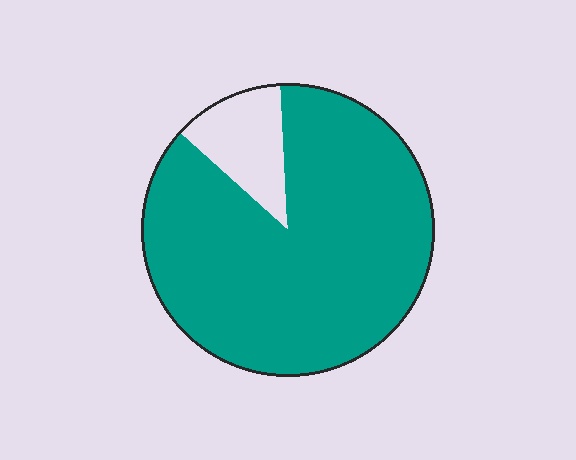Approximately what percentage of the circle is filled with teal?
Approximately 90%.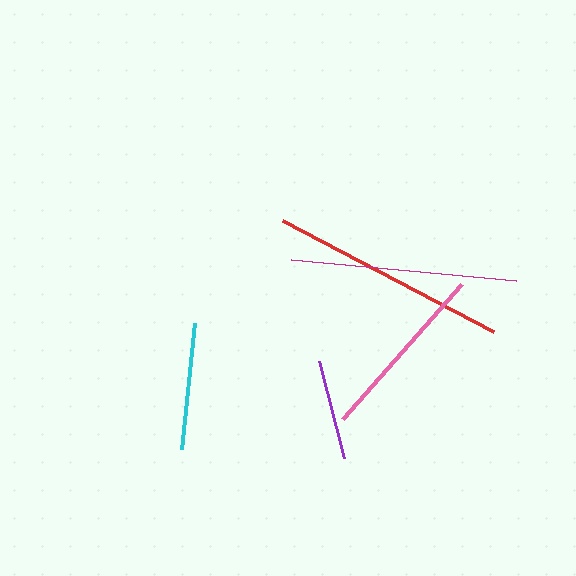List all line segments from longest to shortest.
From longest to shortest: red, magenta, pink, cyan, purple.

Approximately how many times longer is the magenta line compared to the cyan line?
The magenta line is approximately 1.8 times the length of the cyan line.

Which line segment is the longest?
The red line is the longest at approximately 239 pixels.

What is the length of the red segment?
The red segment is approximately 239 pixels long.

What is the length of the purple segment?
The purple segment is approximately 101 pixels long.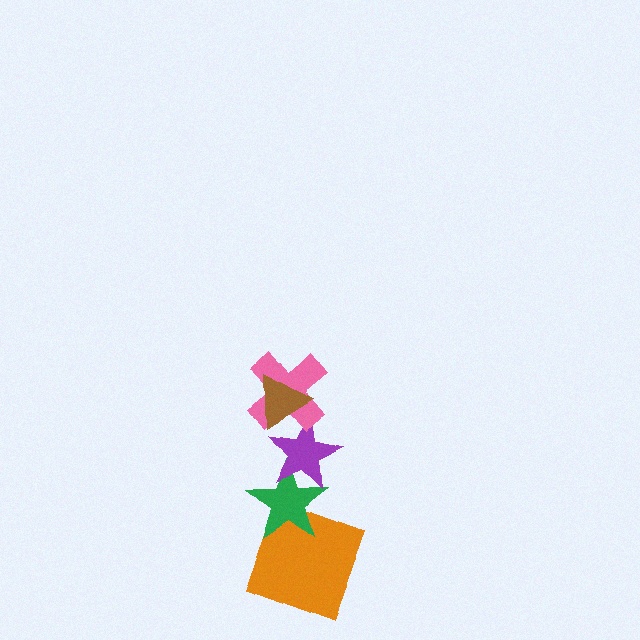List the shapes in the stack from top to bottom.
From top to bottom: the brown triangle, the pink cross, the purple star, the green star, the orange square.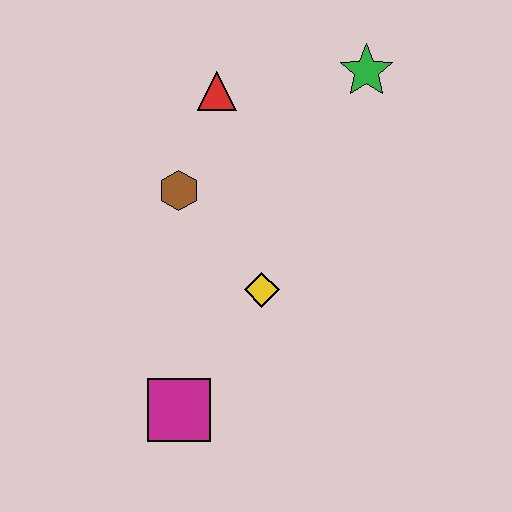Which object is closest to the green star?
The red triangle is closest to the green star.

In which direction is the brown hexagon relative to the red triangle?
The brown hexagon is below the red triangle.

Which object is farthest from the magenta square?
The green star is farthest from the magenta square.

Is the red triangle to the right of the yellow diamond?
No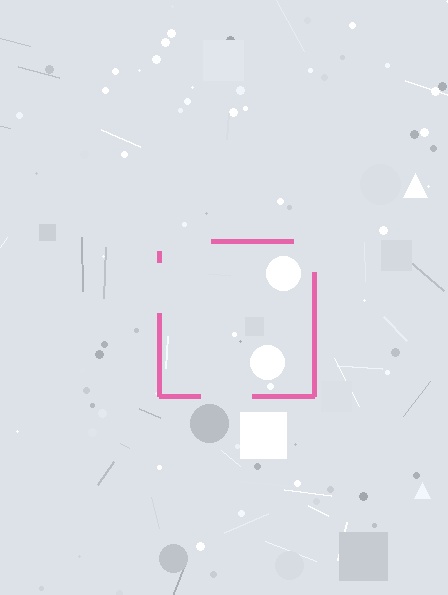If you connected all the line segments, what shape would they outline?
They would outline a square.